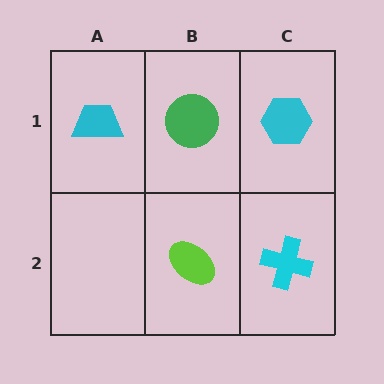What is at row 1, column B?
A green circle.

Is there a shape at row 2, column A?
No, that cell is empty.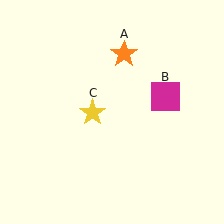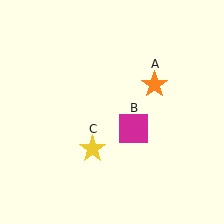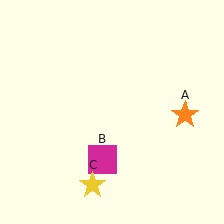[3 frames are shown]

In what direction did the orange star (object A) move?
The orange star (object A) moved down and to the right.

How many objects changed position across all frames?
3 objects changed position: orange star (object A), magenta square (object B), yellow star (object C).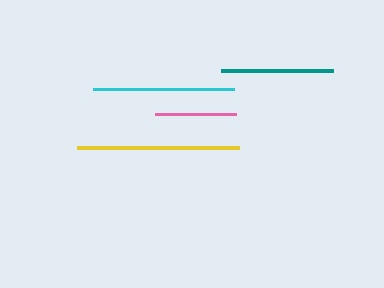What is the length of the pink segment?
The pink segment is approximately 81 pixels long.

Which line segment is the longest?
The yellow line is the longest at approximately 161 pixels.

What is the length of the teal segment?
The teal segment is approximately 112 pixels long.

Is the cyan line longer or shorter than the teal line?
The cyan line is longer than the teal line.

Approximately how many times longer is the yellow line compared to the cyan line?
The yellow line is approximately 1.1 times the length of the cyan line.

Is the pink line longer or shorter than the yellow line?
The yellow line is longer than the pink line.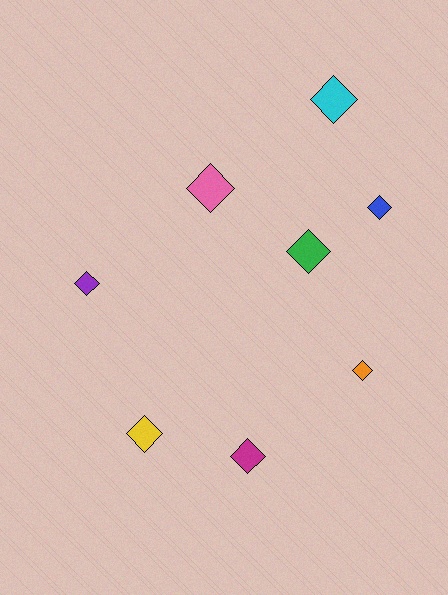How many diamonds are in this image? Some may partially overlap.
There are 8 diamonds.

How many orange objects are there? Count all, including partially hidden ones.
There is 1 orange object.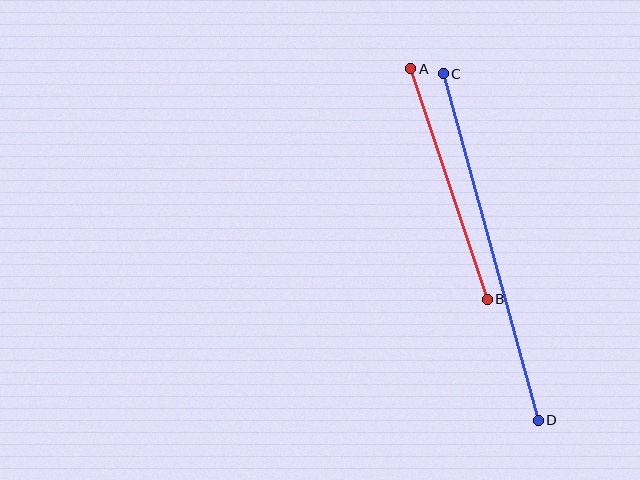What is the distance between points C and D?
The distance is approximately 359 pixels.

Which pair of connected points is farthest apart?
Points C and D are farthest apart.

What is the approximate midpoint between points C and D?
The midpoint is at approximately (491, 247) pixels.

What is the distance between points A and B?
The distance is approximately 243 pixels.